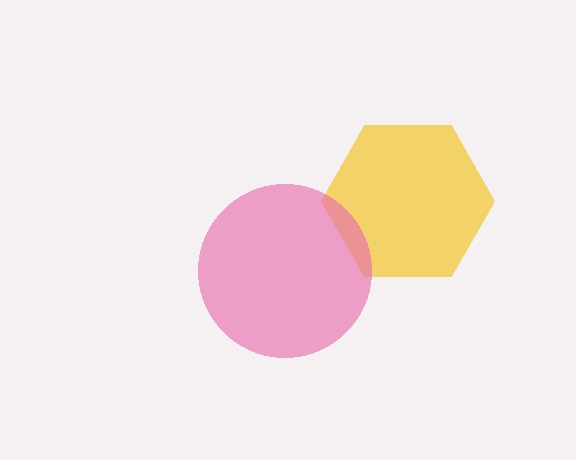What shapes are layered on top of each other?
The layered shapes are: a yellow hexagon, a pink circle.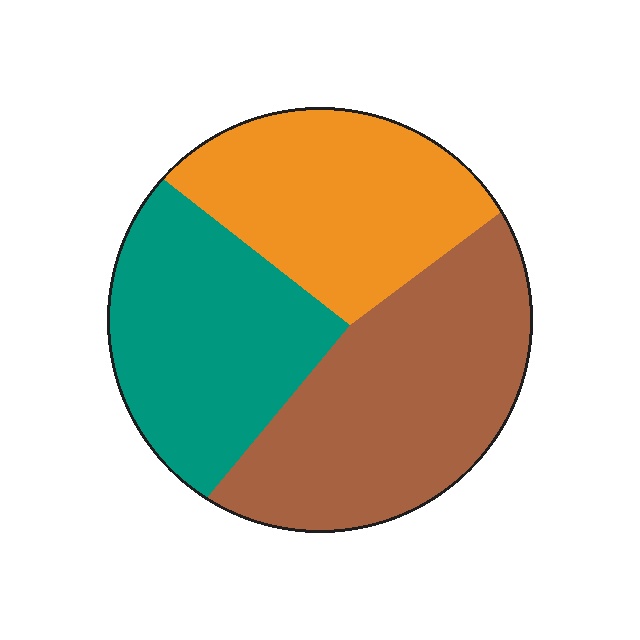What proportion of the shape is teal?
Teal covers 31% of the shape.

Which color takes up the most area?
Brown, at roughly 40%.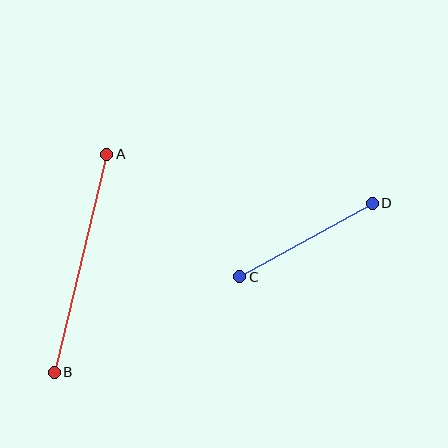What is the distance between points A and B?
The distance is approximately 224 pixels.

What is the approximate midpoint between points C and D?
The midpoint is at approximately (306, 240) pixels.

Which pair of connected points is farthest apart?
Points A and B are farthest apart.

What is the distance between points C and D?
The distance is approximately 151 pixels.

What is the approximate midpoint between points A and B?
The midpoint is at approximately (81, 263) pixels.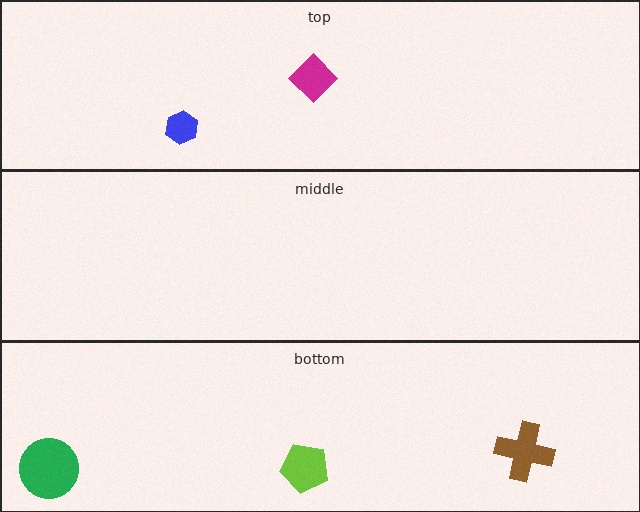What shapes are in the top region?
The blue hexagon, the magenta diamond.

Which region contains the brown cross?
The bottom region.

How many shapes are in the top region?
2.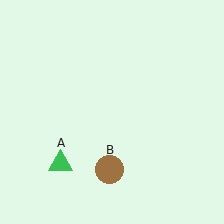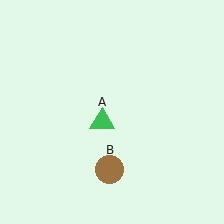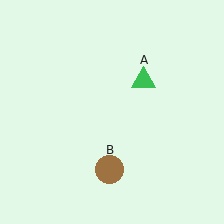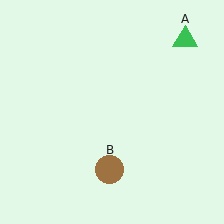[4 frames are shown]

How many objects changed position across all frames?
1 object changed position: green triangle (object A).